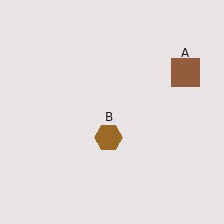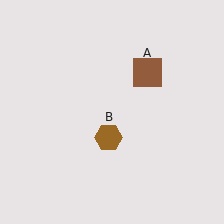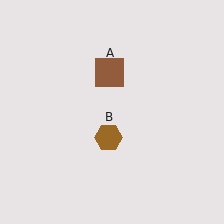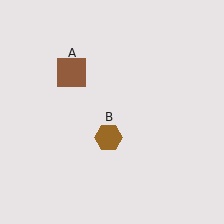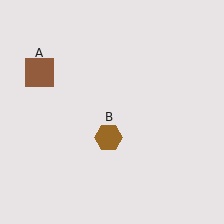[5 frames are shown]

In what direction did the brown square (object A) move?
The brown square (object A) moved left.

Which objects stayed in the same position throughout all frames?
Brown hexagon (object B) remained stationary.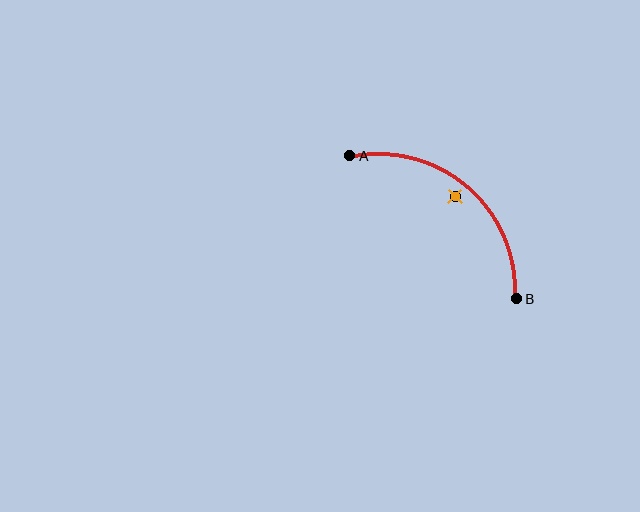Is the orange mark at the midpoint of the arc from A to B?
No — the orange mark does not lie on the arc at all. It sits slightly inside the curve.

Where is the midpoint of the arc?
The arc midpoint is the point on the curve farthest from the straight line joining A and B. It sits above and to the right of that line.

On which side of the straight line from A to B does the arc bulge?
The arc bulges above and to the right of the straight line connecting A and B.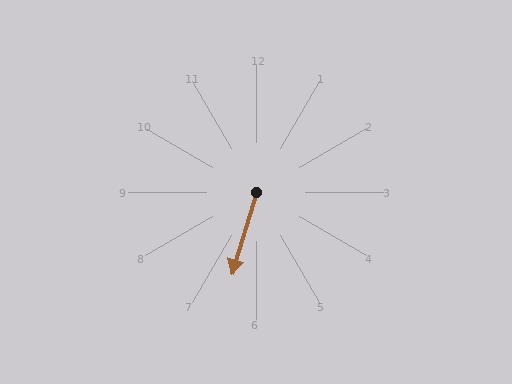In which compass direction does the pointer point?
South.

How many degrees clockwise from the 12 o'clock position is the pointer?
Approximately 197 degrees.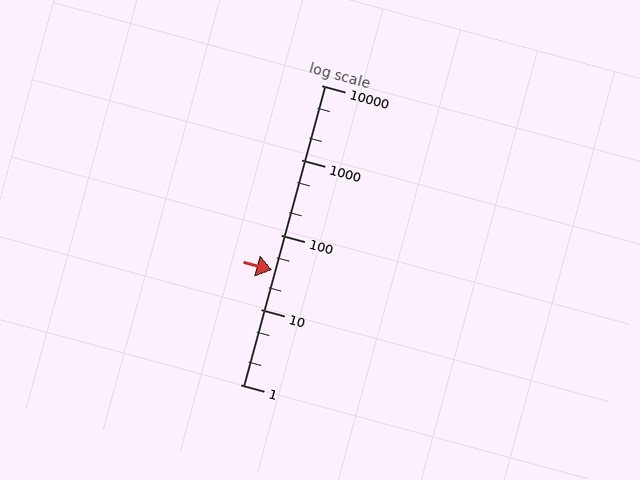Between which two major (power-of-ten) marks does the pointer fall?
The pointer is between 10 and 100.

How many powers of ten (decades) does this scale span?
The scale spans 4 decades, from 1 to 10000.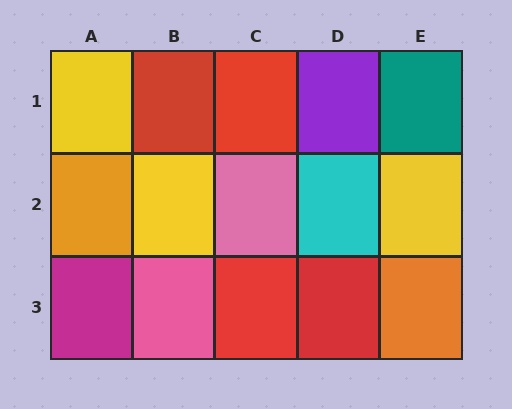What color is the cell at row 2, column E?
Yellow.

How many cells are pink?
2 cells are pink.